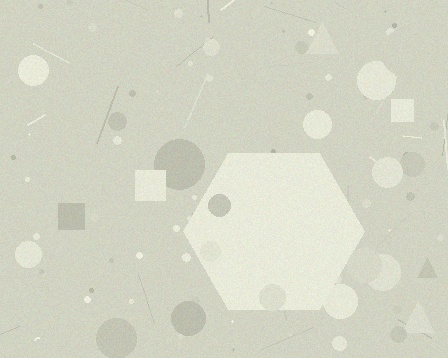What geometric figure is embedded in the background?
A hexagon is embedded in the background.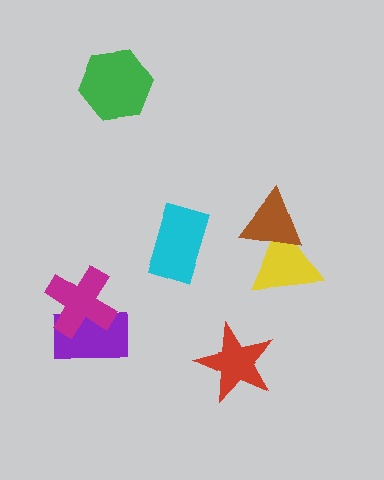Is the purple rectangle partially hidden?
Yes, it is partially covered by another shape.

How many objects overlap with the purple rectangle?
1 object overlaps with the purple rectangle.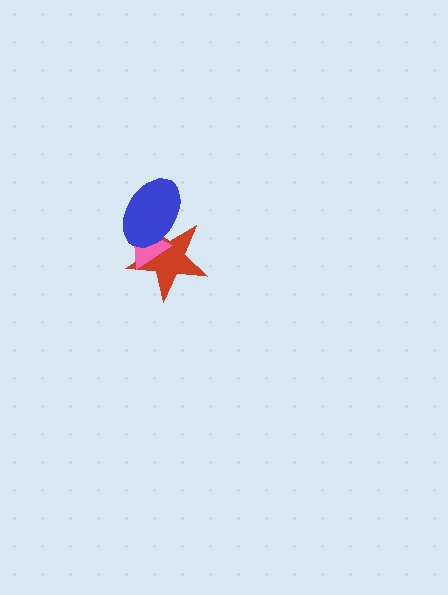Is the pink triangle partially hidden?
Yes, it is partially covered by another shape.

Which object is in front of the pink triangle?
The blue ellipse is in front of the pink triangle.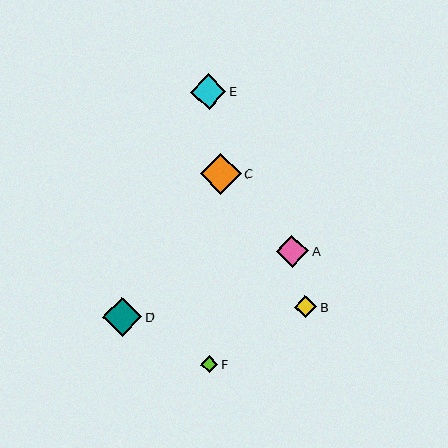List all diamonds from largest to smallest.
From largest to smallest: C, D, E, A, B, F.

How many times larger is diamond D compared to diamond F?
Diamond D is approximately 2.3 times the size of diamond F.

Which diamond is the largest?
Diamond C is the largest with a size of approximately 41 pixels.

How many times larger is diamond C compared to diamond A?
Diamond C is approximately 1.3 times the size of diamond A.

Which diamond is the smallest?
Diamond F is the smallest with a size of approximately 17 pixels.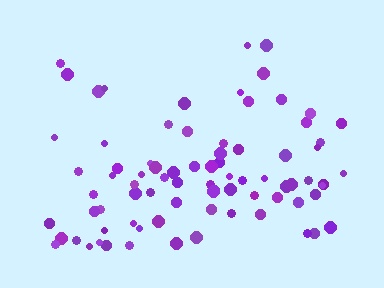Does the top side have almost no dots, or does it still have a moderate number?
Still a moderate number, just noticeably fewer than the bottom.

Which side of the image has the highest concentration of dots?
The bottom.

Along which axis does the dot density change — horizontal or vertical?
Vertical.